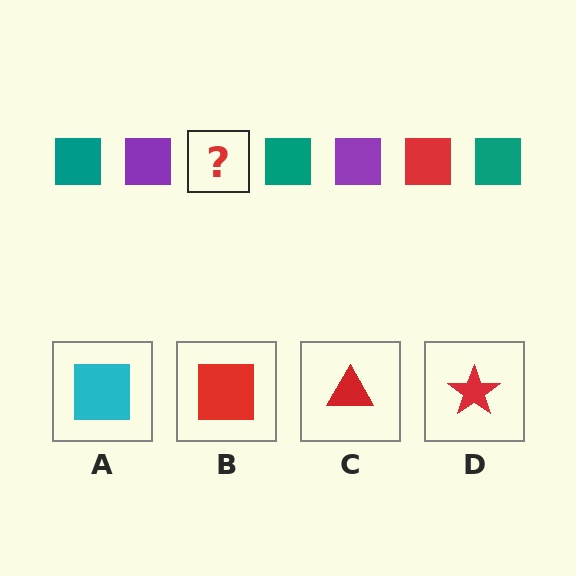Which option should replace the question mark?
Option B.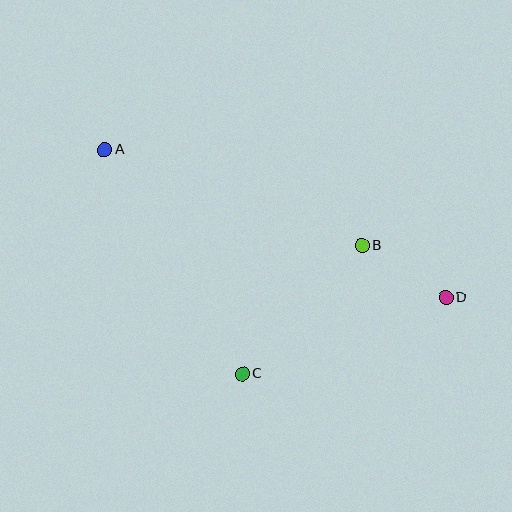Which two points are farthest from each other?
Points A and D are farthest from each other.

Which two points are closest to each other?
Points B and D are closest to each other.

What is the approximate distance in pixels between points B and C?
The distance between B and C is approximately 175 pixels.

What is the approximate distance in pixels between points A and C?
The distance between A and C is approximately 263 pixels.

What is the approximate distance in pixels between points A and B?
The distance between A and B is approximately 274 pixels.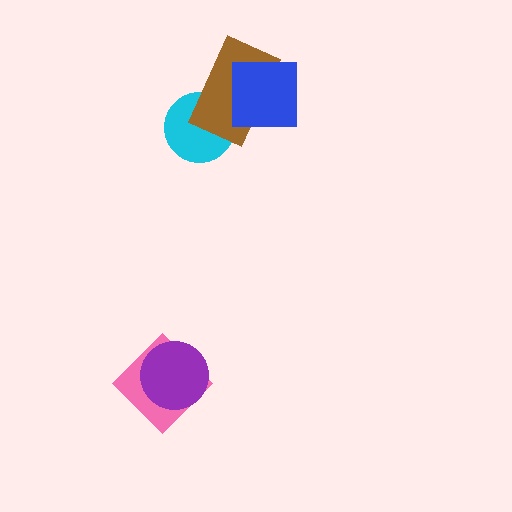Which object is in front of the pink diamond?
The purple circle is in front of the pink diamond.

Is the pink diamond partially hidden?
Yes, it is partially covered by another shape.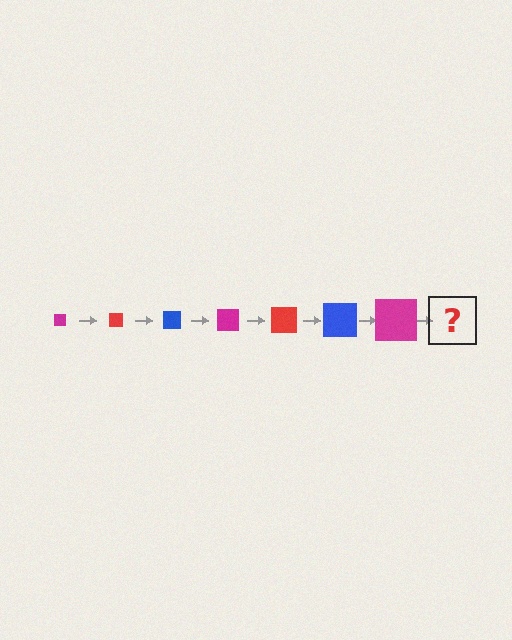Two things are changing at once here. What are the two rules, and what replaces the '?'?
The two rules are that the square grows larger each step and the color cycles through magenta, red, and blue. The '?' should be a red square, larger than the previous one.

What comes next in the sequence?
The next element should be a red square, larger than the previous one.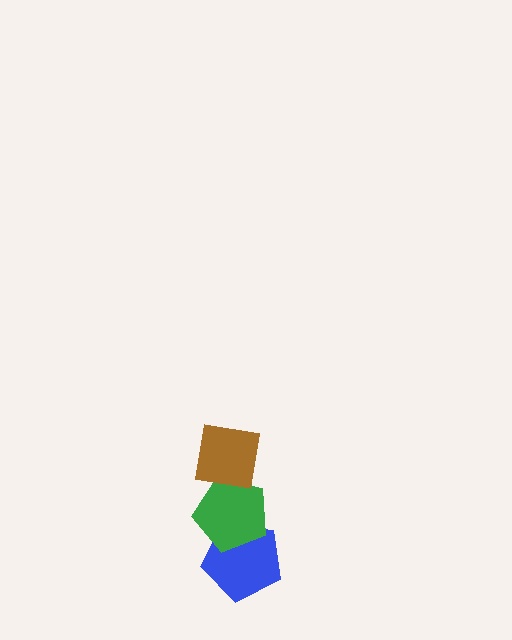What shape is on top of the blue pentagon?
The green pentagon is on top of the blue pentagon.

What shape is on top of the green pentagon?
The brown square is on top of the green pentagon.